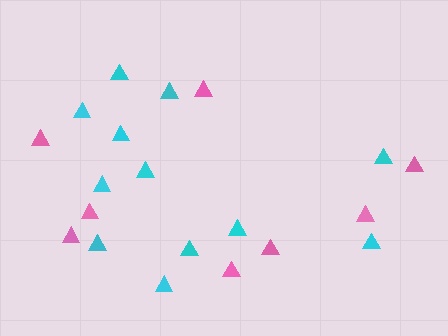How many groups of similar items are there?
There are 2 groups: one group of pink triangles (8) and one group of cyan triangles (12).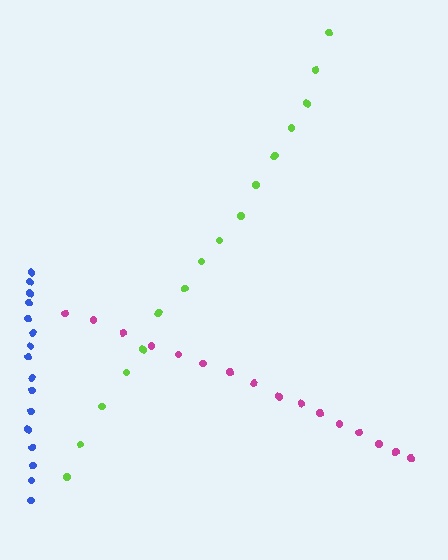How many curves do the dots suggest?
There are 3 distinct paths.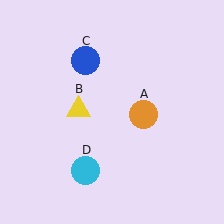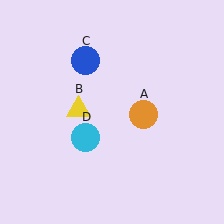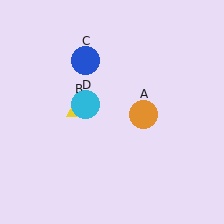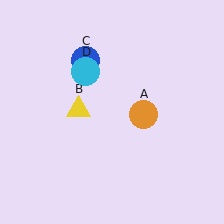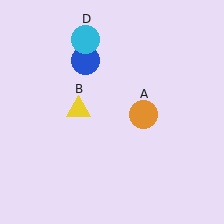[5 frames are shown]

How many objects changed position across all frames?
1 object changed position: cyan circle (object D).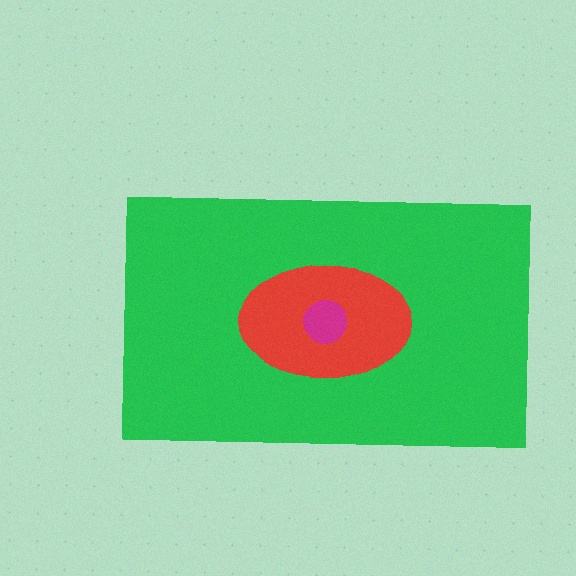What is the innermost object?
The magenta circle.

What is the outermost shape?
The green rectangle.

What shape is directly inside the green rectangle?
The red ellipse.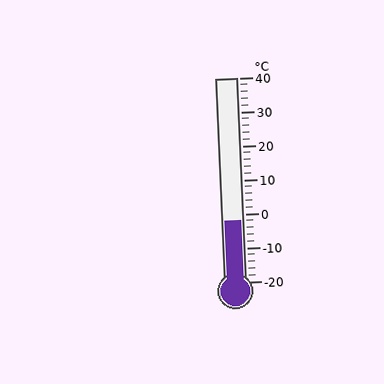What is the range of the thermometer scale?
The thermometer scale ranges from -20°C to 40°C.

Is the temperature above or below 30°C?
The temperature is below 30°C.